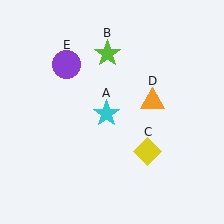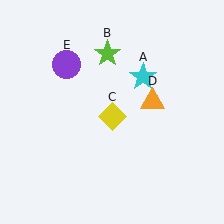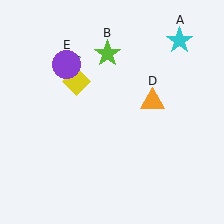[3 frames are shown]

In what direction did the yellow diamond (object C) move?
The yellow diamond (object C) moved up and to the left.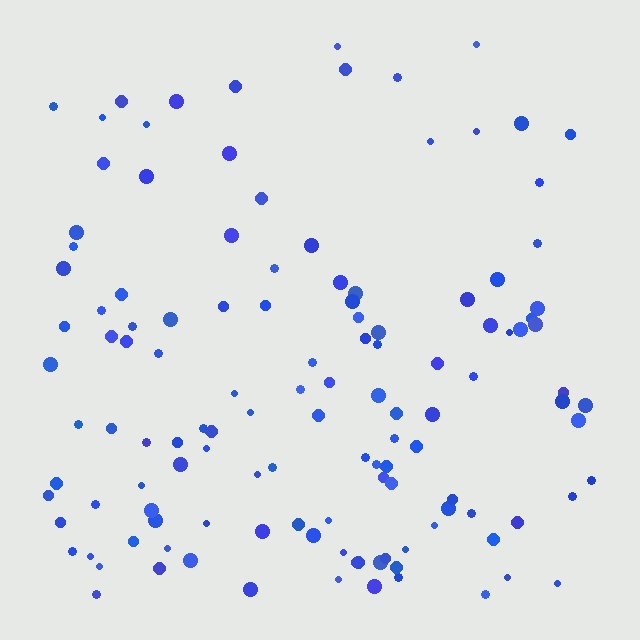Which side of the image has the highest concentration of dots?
The bottom.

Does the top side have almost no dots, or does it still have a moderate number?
Still a moderate number, just noticeably fewer than the bottom.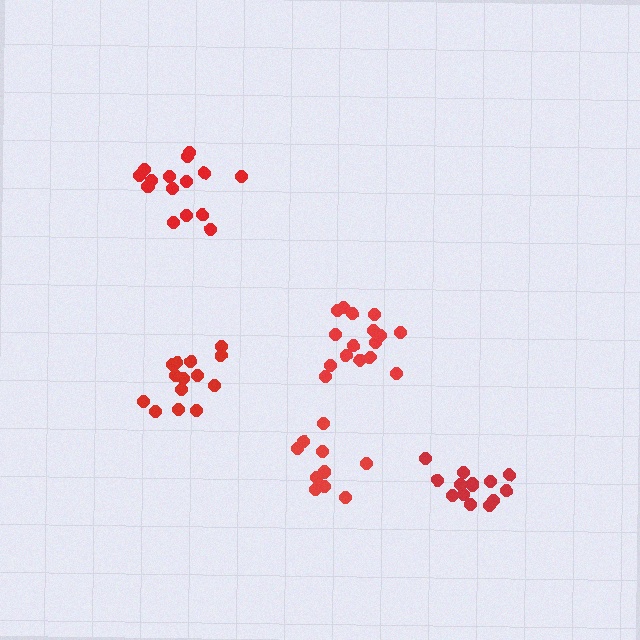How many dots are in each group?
Group 1: 11 dots, Group 2: 14 dots, Group 3: 16 dots, Group 4: 16 dots, Group 5: 14 dots (71 total).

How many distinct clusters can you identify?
There are 5 distinct clusters.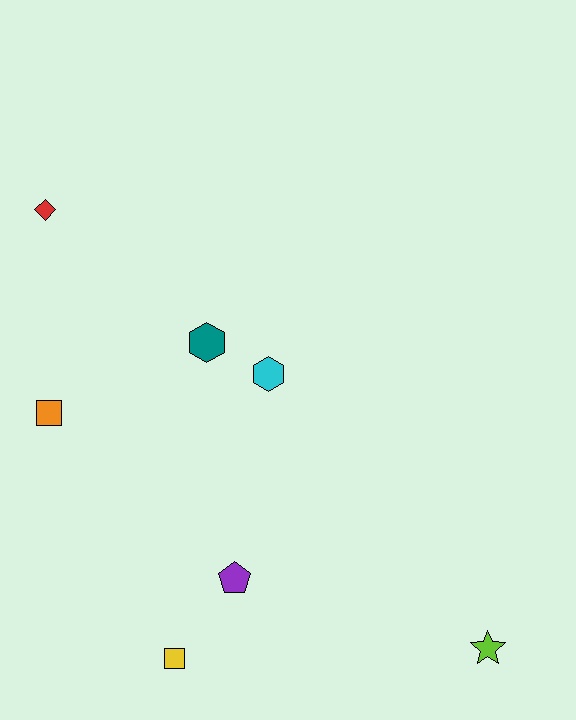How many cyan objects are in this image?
There is 1 cyan object.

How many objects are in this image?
There are 7 objects.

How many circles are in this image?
There are no circles.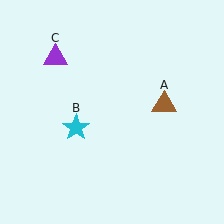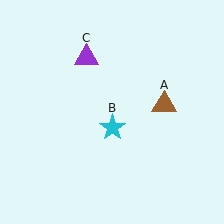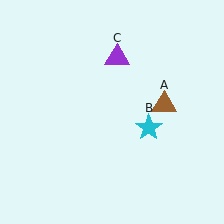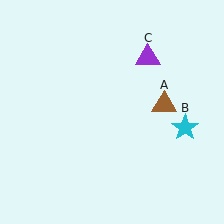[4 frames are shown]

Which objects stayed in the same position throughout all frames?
Brown triangle (object A) remained stationary.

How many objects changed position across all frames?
2 objects changed position: cyan star (object B), purple triangle (object C).